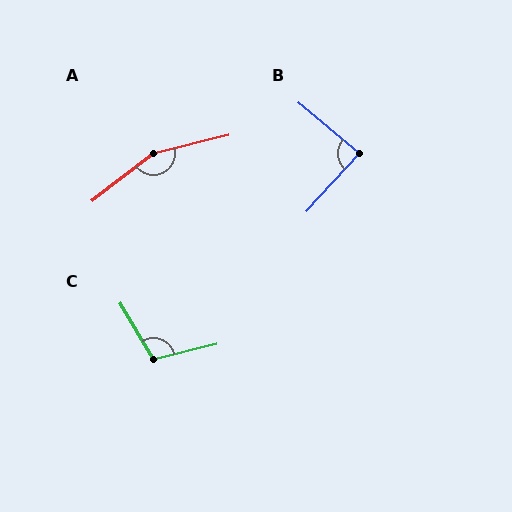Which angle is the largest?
A, at approximately 156 degrees.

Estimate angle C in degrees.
Approximately 107 degrees.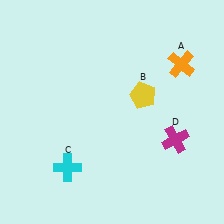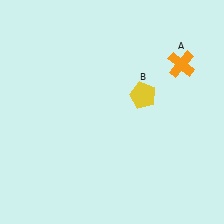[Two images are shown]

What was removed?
The magenta cross (D), the cyan cross (C) were removed in Image 2.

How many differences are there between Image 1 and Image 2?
There are 2 differences between the two images.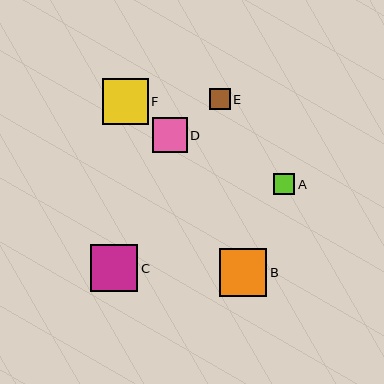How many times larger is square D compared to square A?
Square D is approximately 1.6 times the size of square A.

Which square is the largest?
Square B is the largest with a size of approximately 48 pixels.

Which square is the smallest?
Square E is the smallest with a size of approximately 21 pixels.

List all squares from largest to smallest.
From largest to smallest: B, C, F, D, A, E.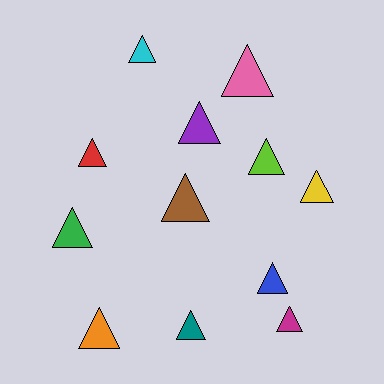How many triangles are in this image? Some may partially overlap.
There are 12 triangles.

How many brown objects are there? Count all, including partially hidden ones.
There is 1 brown object.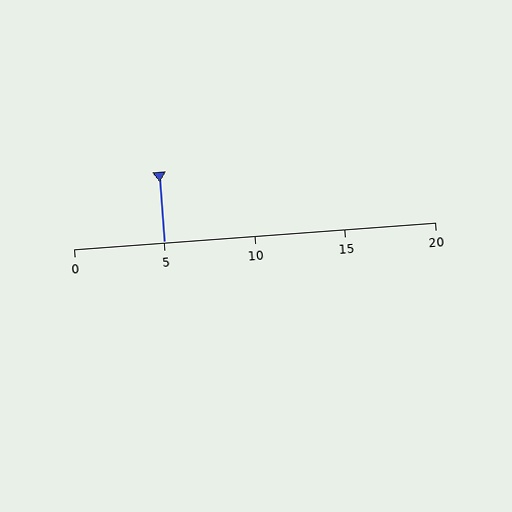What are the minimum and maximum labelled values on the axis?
The axis runs from 0 to 20.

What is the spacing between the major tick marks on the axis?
The major ticks are spaced 5 apart.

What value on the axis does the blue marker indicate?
The marker indicates approximately 5.